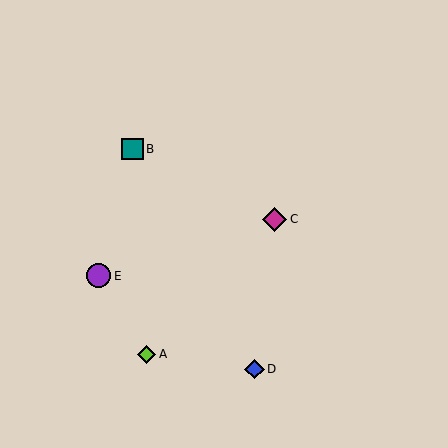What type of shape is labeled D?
Shape D is a blue diamond.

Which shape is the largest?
The magenta diamond (labeled C) is the largest.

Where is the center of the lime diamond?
The center of the lime diamond is at (147, 354).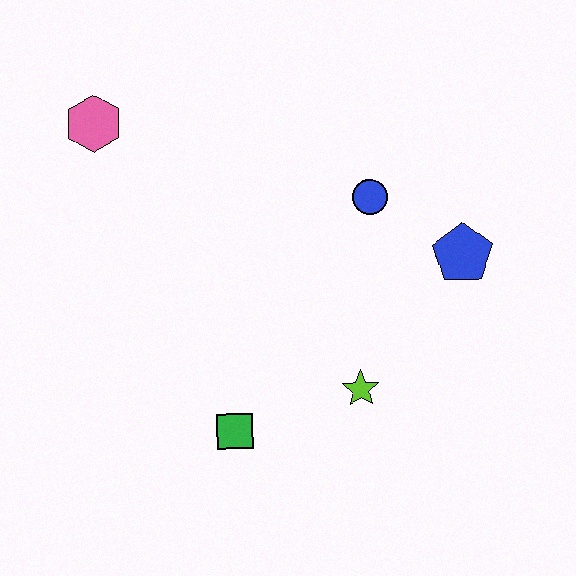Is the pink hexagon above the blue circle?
Yes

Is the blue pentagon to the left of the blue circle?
No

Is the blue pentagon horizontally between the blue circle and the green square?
No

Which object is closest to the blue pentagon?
The blue circle is closest to the blue pentagon.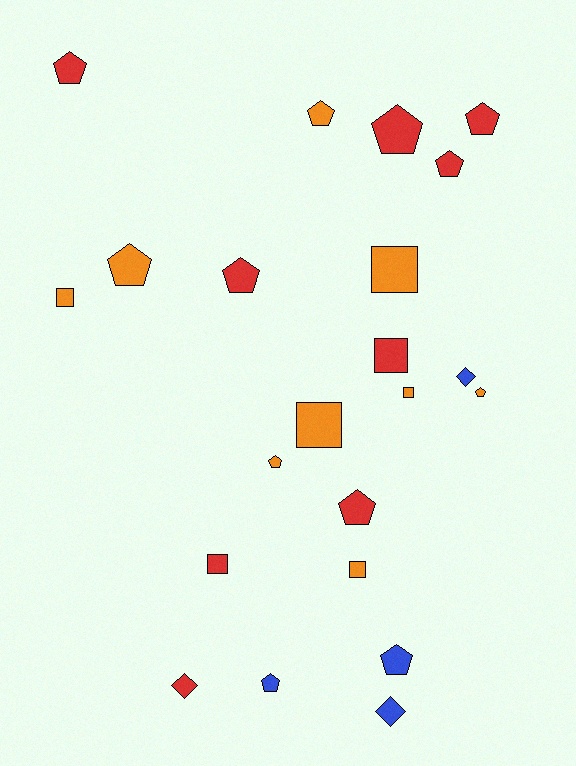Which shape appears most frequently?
Pentagon, with 12 objects.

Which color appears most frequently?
Orange, with 9 objects.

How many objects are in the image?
There are 22 objects.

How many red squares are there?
There are 2 red squares.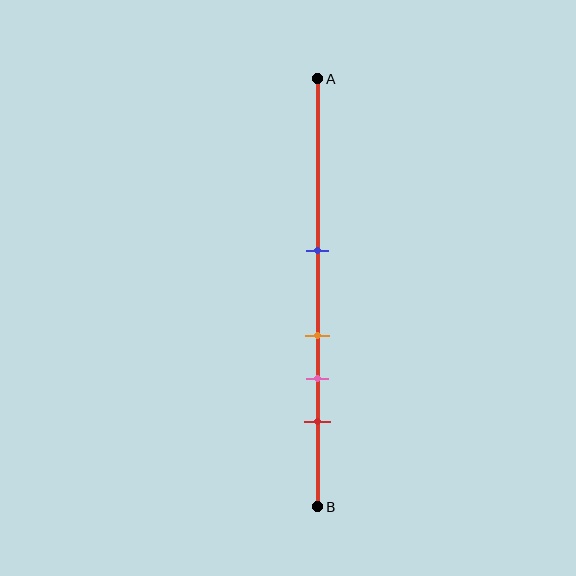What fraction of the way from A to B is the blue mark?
The blue mark is approximately 40% (0.4) of the way from A to B.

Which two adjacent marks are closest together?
The orange and pink marks are the closest adjacent pair.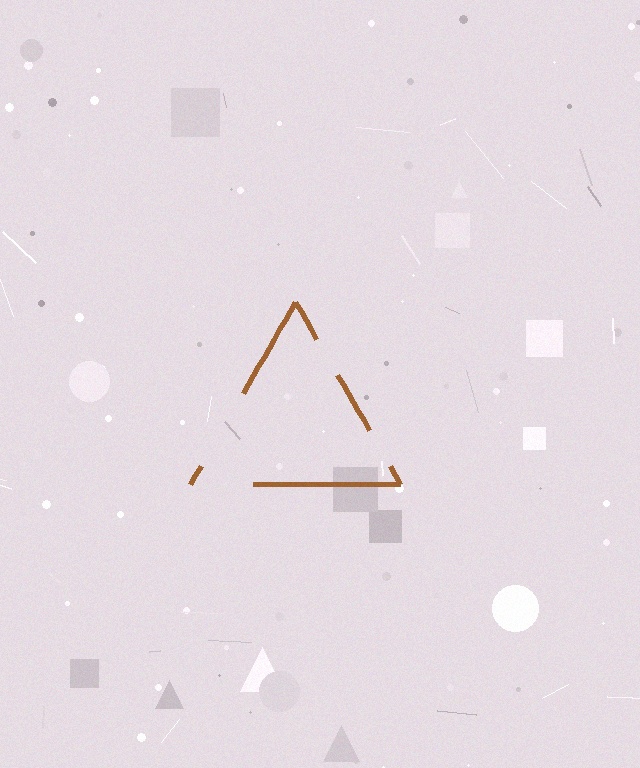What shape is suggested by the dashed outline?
The dashed outline suggests a triangle.